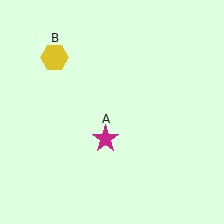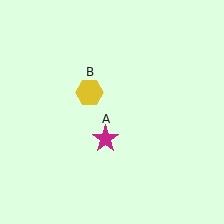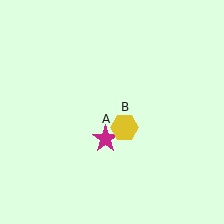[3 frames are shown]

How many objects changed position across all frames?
1 object changed position: yellow hexagon (object B).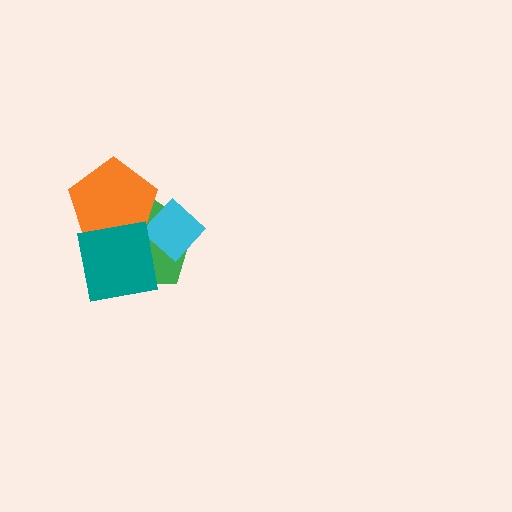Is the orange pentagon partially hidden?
Yes, it is partially covered by another shape.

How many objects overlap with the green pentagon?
3 objects overlap with the green pentagon.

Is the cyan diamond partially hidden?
Yes, it is partially covered by another shape.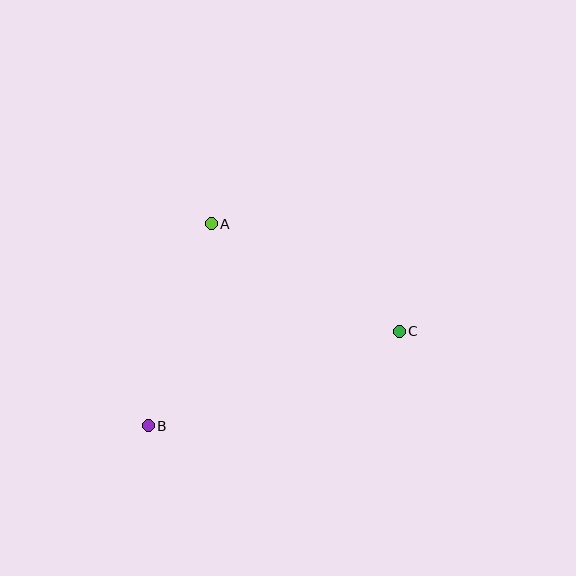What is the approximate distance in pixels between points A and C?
The distance between A and C is approximately 217 pixels.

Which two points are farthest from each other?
Points B and C are farthest from each other.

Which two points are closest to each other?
Points A and B are closest to each other.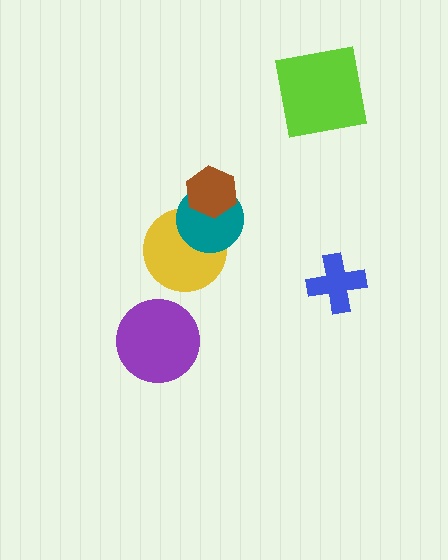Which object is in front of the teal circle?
The brown hexagon is in front of the teal circle.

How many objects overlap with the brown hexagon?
1 object overlaps with the brown hexagon.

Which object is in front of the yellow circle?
The teal circle is in front of the yellow circle.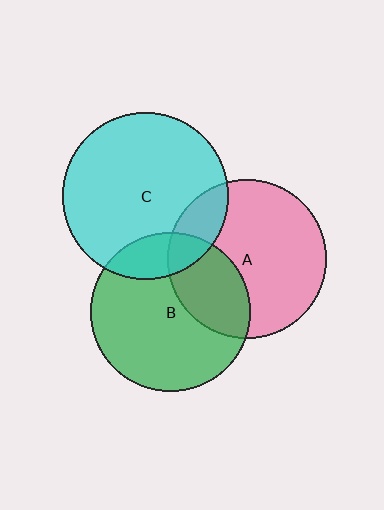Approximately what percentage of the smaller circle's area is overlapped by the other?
Approximately 15%.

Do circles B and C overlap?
Yes.